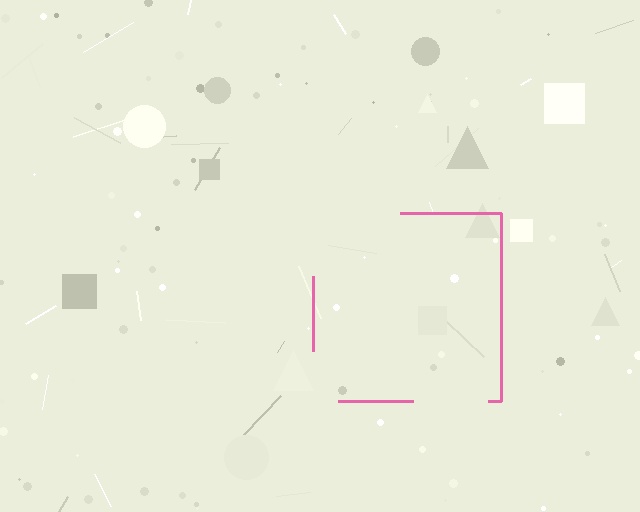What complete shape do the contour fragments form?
The contour fragments form a square.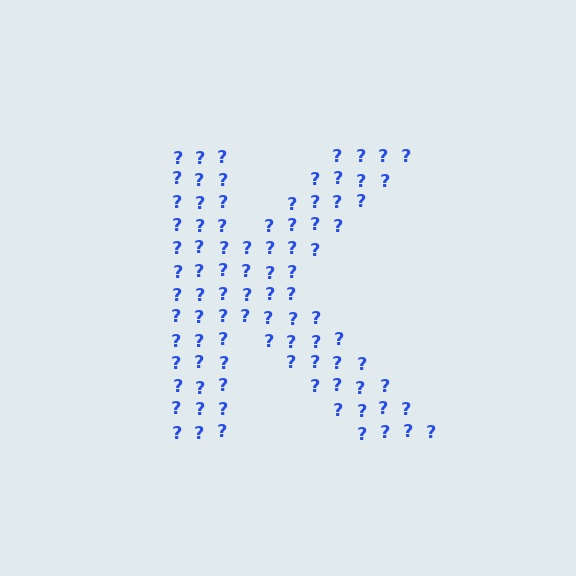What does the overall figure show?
The overall figure shows the letter K.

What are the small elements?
The small elements are question marks.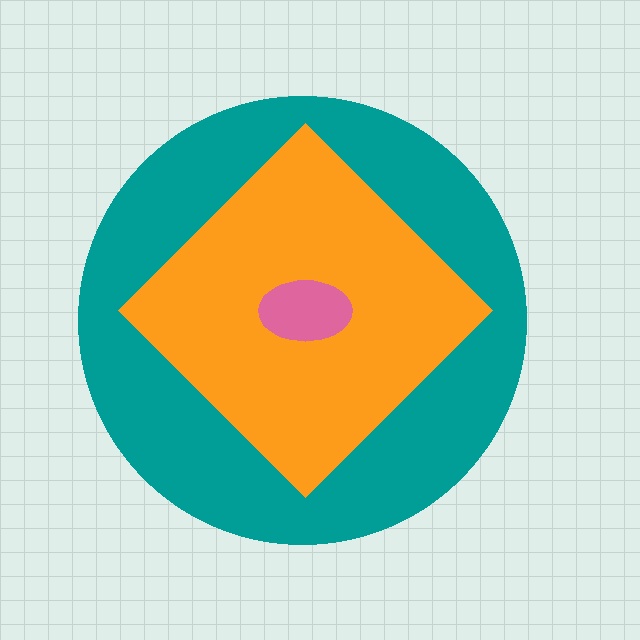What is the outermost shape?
The teal circle.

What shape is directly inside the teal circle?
The orange diamond.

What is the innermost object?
The pink ellipse.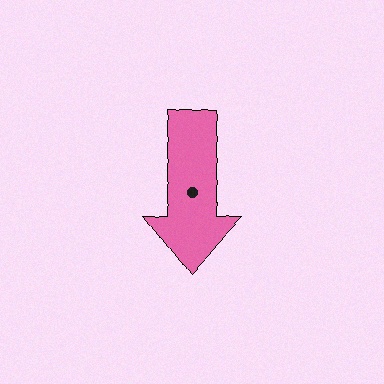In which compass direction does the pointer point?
South.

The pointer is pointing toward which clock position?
Roughly 6 o'clock.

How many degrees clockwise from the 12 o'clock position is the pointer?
Approximately 183 degrees.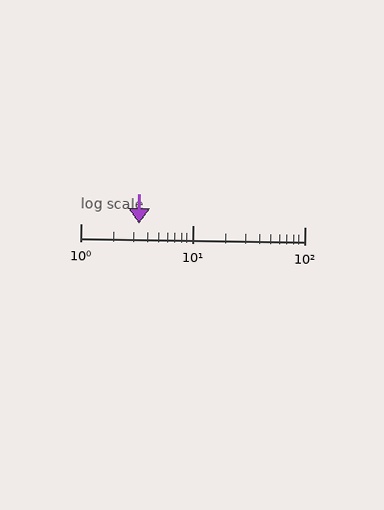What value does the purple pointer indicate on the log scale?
The pointer indicates approximately 3.3.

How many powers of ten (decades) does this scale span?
The scale spans 2 decades, from 1 to 100.